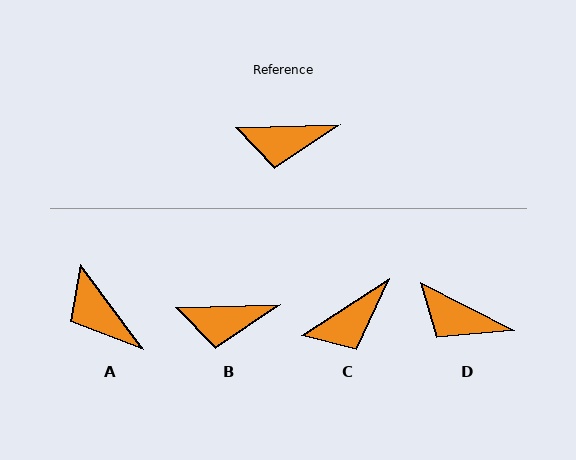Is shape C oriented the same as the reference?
No, it is off by about 32 degrees.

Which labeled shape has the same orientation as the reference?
B.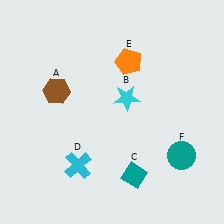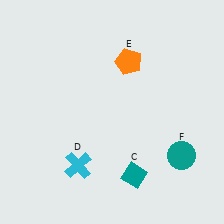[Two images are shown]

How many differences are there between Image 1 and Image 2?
There are 2 differences between the two images.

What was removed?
The cyan star (B), the brown hexagon (A) were removed in Image 2.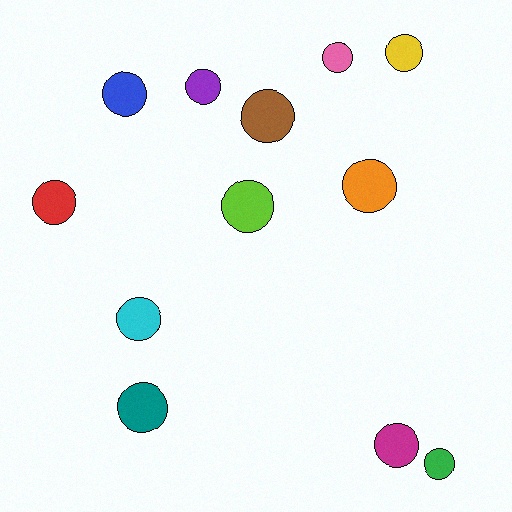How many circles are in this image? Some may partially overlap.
There are 12 circles.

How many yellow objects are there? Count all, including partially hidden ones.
There is 1 yellow object.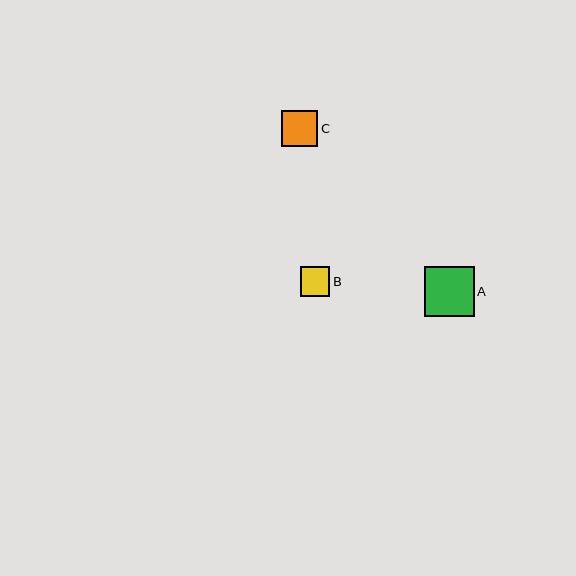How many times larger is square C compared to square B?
Square C is approximately 1.2 times the size of square B.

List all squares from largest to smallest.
From largest to smallest: A, C, B.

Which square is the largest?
Square A is the largest with a size of approximately 50 pixels.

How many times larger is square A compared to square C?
Square A is approximately 1.4 times the size of square C.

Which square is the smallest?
Square B is the smallest with a size of approximately 29 pixels.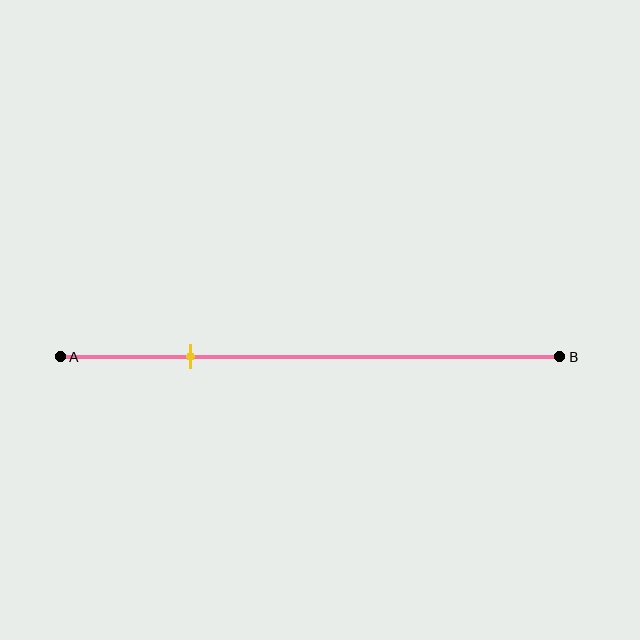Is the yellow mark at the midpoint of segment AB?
No, the mark is at about 25% from A, not at the 50% midpoint.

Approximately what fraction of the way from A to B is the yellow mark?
The yellow mark is approximately 25% of the way from A to B.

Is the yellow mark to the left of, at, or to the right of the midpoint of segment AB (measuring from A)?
The yellow mark is to the left of the midpoint of segment AB.